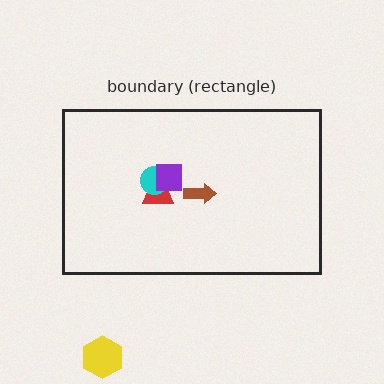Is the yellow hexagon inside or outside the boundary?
Outside.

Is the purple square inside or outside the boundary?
Inside.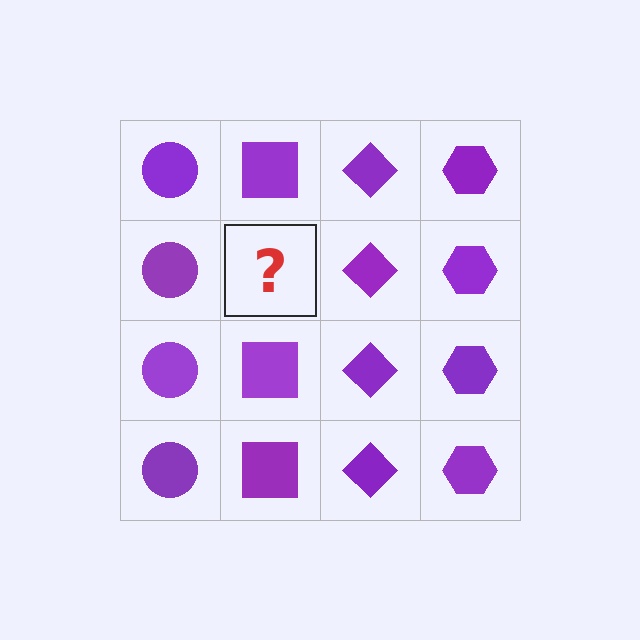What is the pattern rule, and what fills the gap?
The rule is that each column has a consistent shape. The gap should be filled with a purple square.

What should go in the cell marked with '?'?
The missing cell should contain a purple square.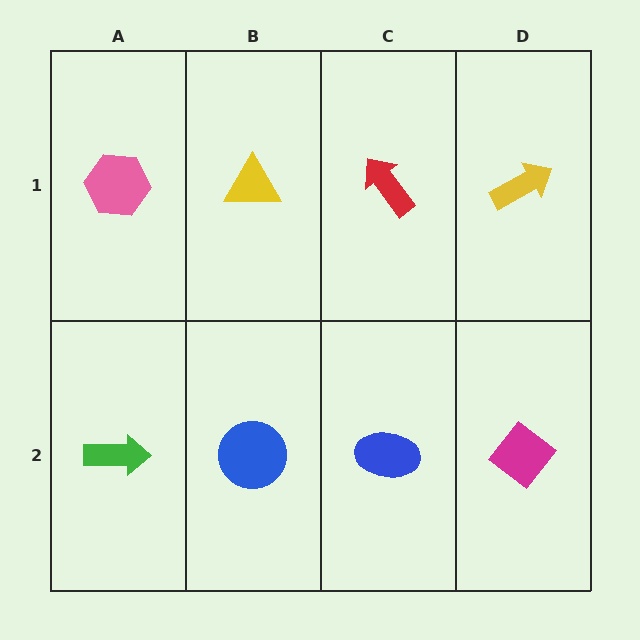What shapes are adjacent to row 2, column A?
A pink hexagon (row 1, column A), a blue circle (row 2, column B).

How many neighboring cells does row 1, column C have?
3.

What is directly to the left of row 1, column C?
A yellow triangle.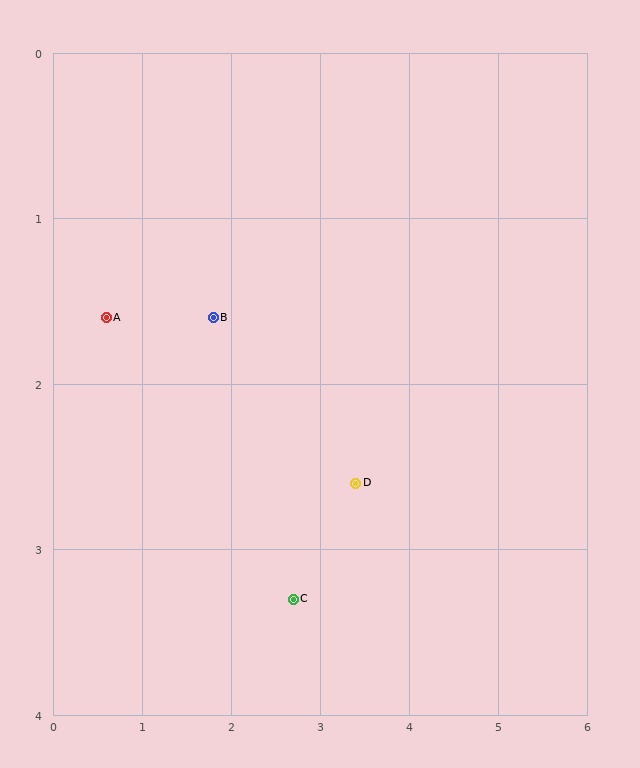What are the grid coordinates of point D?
Point D is at approximately (3.4, 2.6).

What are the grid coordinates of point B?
Point B is at approximately (1.8, 1.6).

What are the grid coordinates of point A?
Point A is at approximately (0.6, 1.6).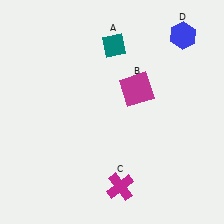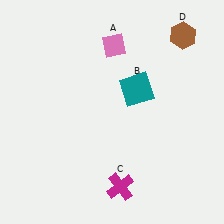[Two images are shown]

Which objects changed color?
A changed from teal to pink. B changed from magenta to teal. D changed from blue to brown.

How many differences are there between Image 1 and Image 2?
There are 3 differences between the two images.